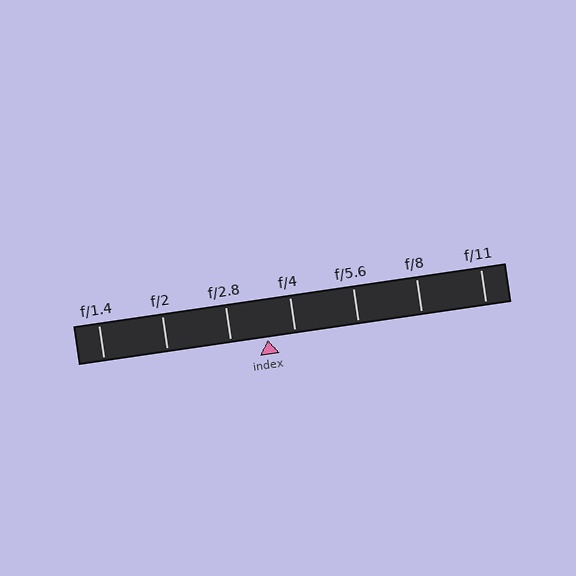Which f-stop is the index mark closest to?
The index mark is closest to f/4.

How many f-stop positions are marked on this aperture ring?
There are 7 f-stop positions marked.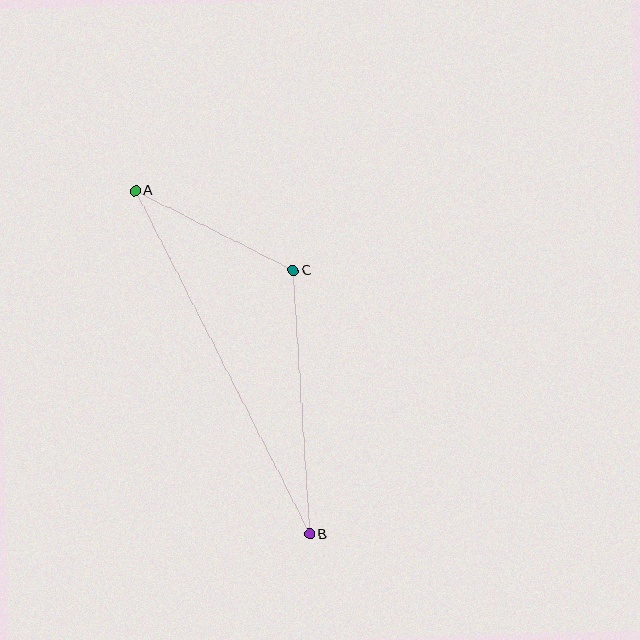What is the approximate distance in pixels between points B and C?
The distance between B and C is approximately 264 pixels.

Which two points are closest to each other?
Points A and C are closest to each other.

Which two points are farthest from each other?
Points A and B are farthest from each other.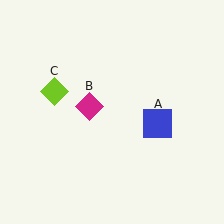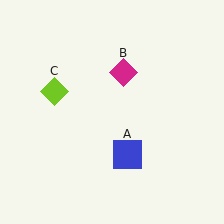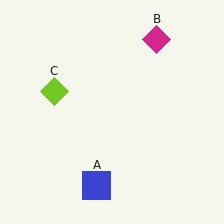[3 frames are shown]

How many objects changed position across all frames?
2 objects changed position: blue square (object A), magenta diamond (object B).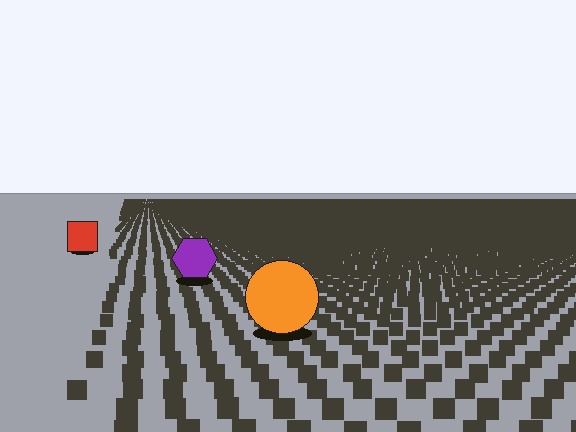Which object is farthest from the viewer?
The red square is farthest from the viewer. It appears smaller and the ground texture around it is denser.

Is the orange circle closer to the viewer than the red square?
Yes. The orange circle is closer — you can tell from the texture gradient: the ground texture is coarser near it.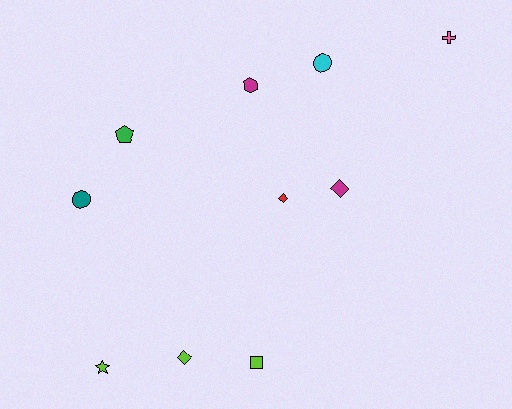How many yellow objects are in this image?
There are no yellow objects.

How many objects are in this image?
There are 10 objects.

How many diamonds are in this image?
There are 3 diamonds.